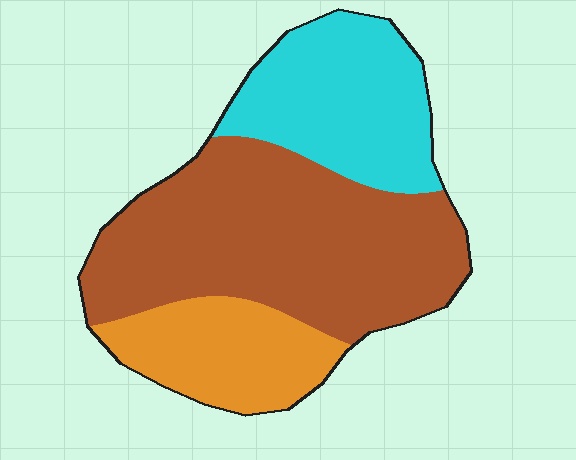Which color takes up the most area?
Brown, at roughly 55%.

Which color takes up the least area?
Orange, at roughly 20%.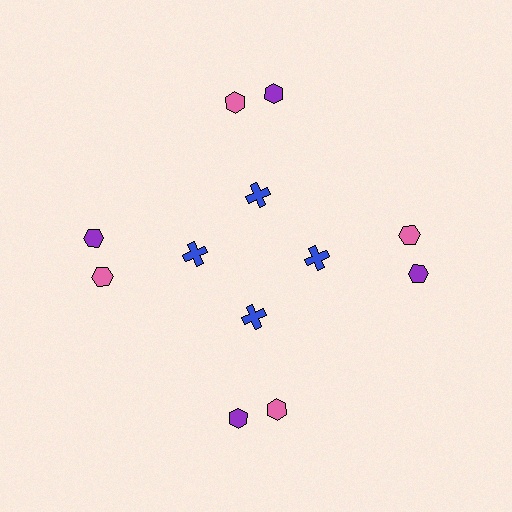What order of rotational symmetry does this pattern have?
This pattern has 4-fold rotational symmetry.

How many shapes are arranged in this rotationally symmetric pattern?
There are 12 shapes, arranged in 4 groups of 3.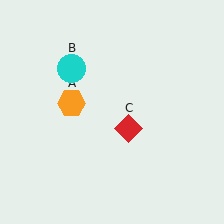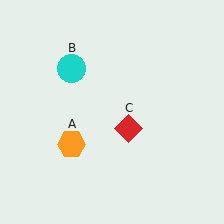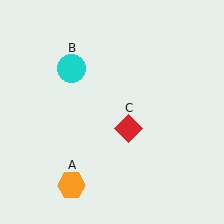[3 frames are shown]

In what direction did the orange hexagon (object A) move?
The orange hexagon (object A) moved down.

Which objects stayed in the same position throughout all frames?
Cyan circle (object B) and red diamond (object C) remained stationary.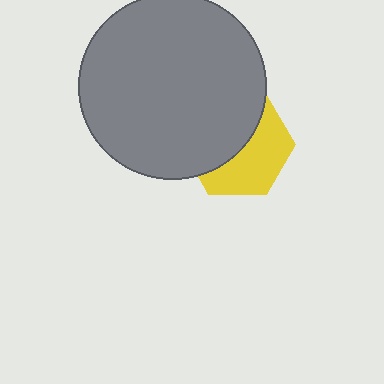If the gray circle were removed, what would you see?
You would see the complete yellow hexagon.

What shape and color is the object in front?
The object in front is a gray circle.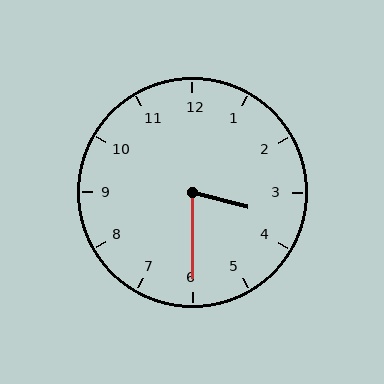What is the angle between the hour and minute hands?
Approximately 75 degrees.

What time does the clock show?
3:30.